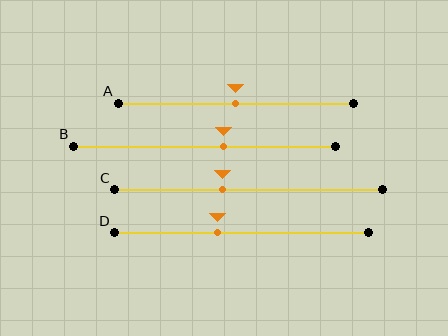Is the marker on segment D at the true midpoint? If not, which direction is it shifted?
No, the marker on segment D is shifted to the left by about 9% of the segment length.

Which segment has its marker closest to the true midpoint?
Segment A has its marker closest to the true midpoint.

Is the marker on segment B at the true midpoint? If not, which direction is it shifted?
No, the marker on segment B is shifted to the right by about 7% of the segment length.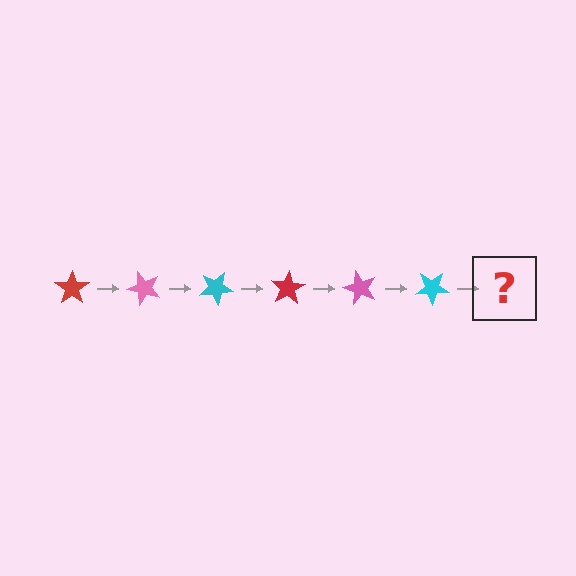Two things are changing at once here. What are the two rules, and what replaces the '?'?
The two rules are that it rotates 50 degrees each step and the color cycles through red, pink, and cyan. The '?' should be a red star, rotated 300 degrees from the start.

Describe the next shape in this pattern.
It should be a red star, rotated 300 degrees from the start.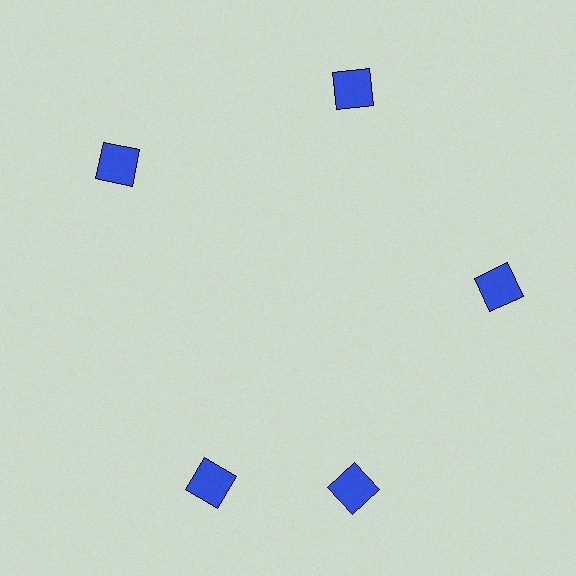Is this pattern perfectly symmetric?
No. The 5 blue squares are arranged in a ring, but one element near the 8 o'clock position is rotated out of alignment along the ring, breaking the 5-fold rotational symmetry.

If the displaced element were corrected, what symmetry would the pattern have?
It would have 5-fold rotational symmetry — the pattern would map onto itself every 72 degrees.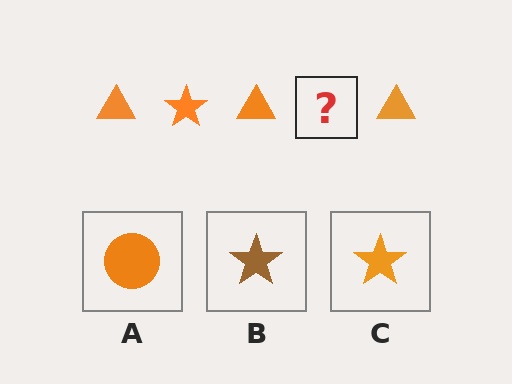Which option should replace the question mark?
Option C.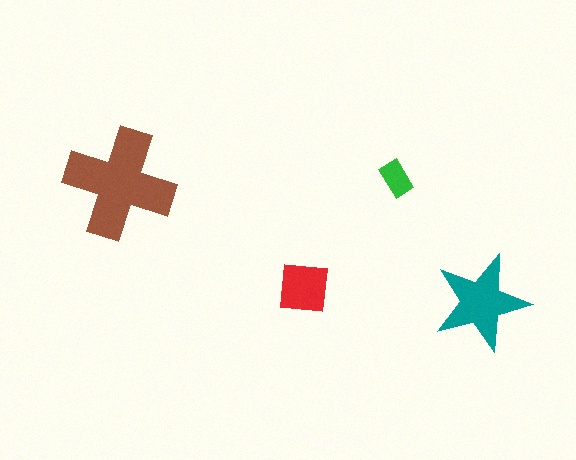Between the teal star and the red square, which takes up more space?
The teal star.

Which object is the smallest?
The green rectangle.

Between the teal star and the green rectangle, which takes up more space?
The teal star.